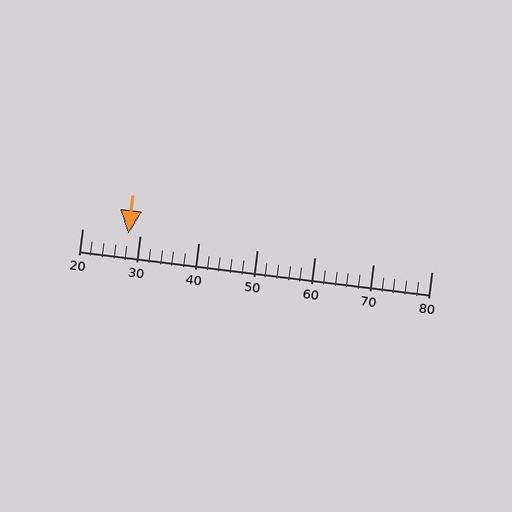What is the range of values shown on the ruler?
The ruler shows values from 20 to 80.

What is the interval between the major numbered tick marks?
The major tick marks are spaced 10 units apart.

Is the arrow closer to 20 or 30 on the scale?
The arrow is closer to 30.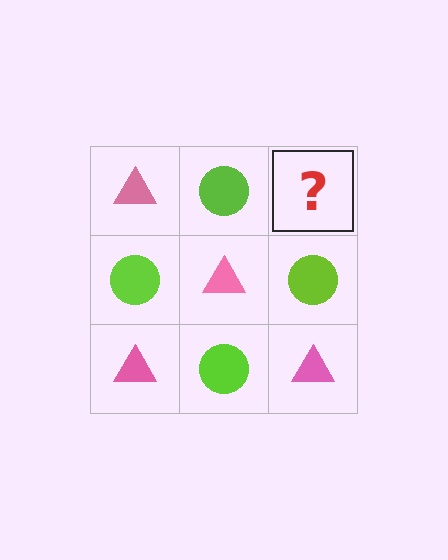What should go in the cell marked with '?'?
The missing cell should contain a pink triangle.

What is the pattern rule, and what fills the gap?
The rule is that it alternates pink triangle and lime circle in a checkerboard pattern. The gap should be filled with a pink triangle.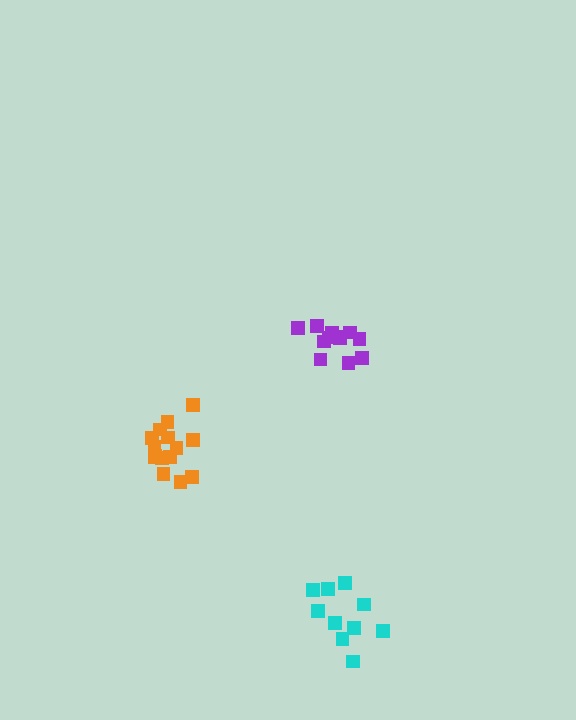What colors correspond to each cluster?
The clusters are colored: purple, cyan, orange.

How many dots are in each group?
Group 1: 12 dots, Group 2: 10 dots, Group 3: 15 dots (37 total).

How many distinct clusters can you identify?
There are 3 distinct clusters.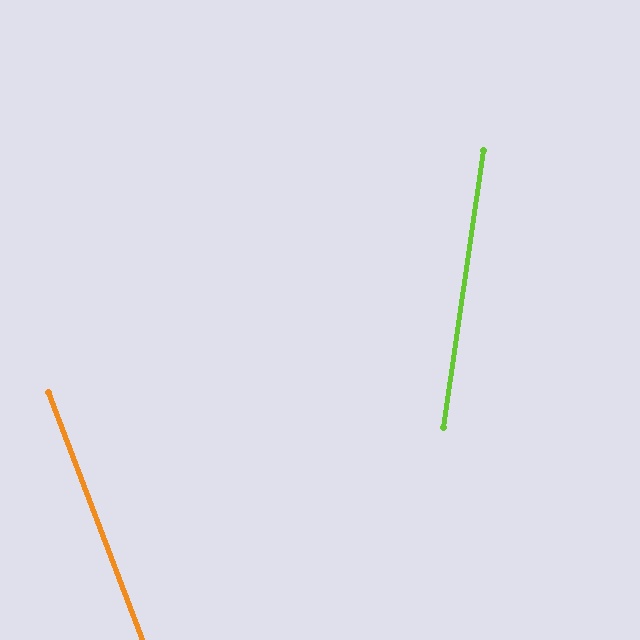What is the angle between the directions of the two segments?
Approximately 29 degrees.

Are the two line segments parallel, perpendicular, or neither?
Neither parallel nor perpendicular — they differ by about 29°.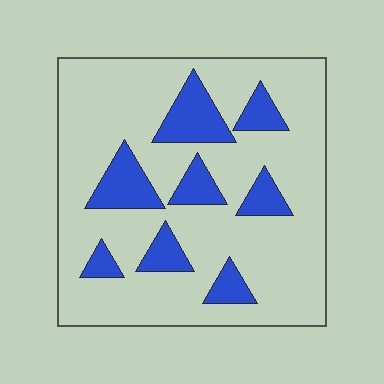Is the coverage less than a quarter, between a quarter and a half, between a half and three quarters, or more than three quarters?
Less than a quarter.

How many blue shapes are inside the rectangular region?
8.